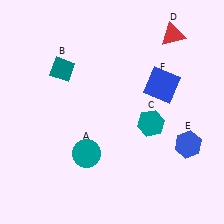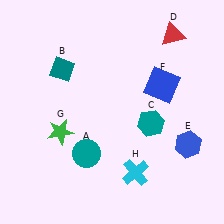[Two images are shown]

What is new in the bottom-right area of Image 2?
A cyan cross (H) was added in the bottom-right area of Image 2.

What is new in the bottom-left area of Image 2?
A green star (G) was added in the bottom-left area of Image 2.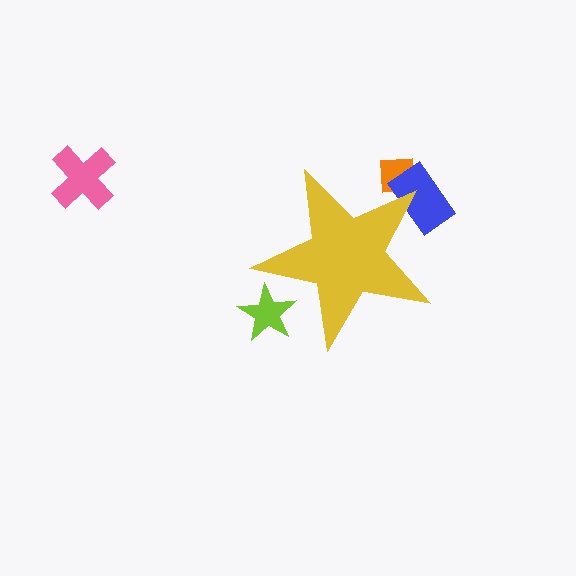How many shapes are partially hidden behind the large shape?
3 shapes are partially hidden.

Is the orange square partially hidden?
Yes, the orange square is partially hidden behind the yellow star.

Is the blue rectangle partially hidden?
Yes, the blue rectangle is partially hidden behind the yellow star.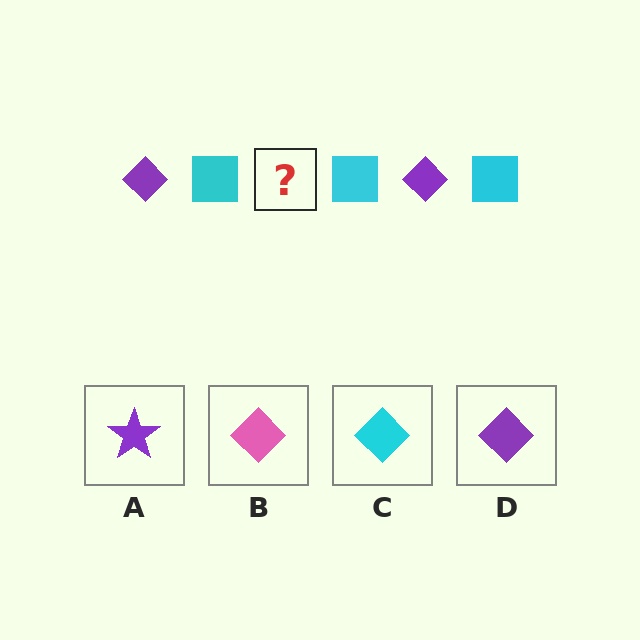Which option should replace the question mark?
Option D.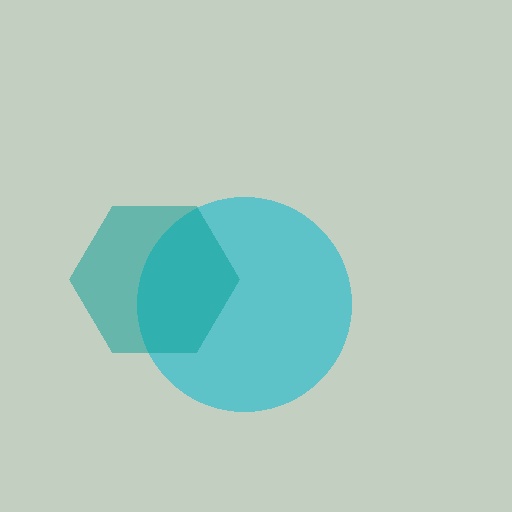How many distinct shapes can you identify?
There are 2 distinct shapes: a cyan circle, a teal hexagon.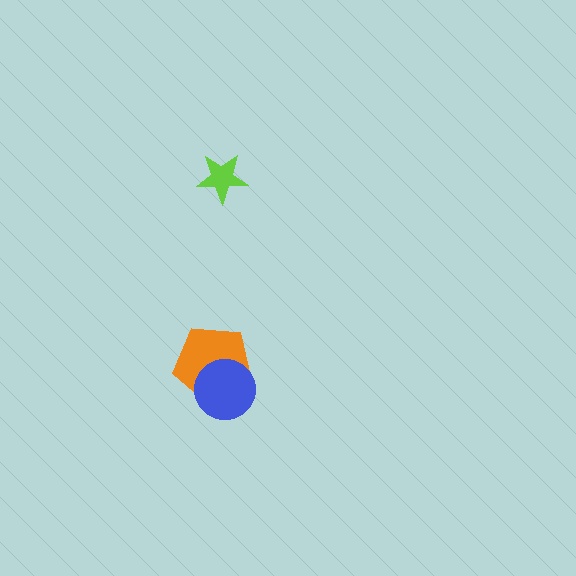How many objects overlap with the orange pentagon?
1 object overlaps with the orange pentagon.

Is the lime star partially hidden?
No, no other shape covers it.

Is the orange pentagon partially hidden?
Yes, it is partially covered by another shape.